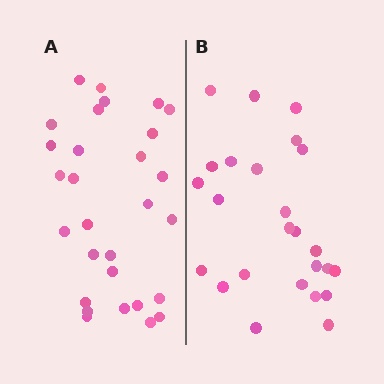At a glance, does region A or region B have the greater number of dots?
Region A (the left region) has more dots.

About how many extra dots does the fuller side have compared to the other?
Region A has about 4 more dots than region B.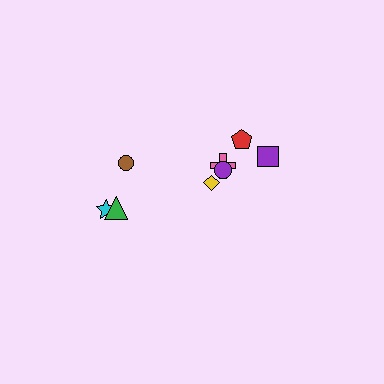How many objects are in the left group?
There are 3 objects.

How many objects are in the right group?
There are 5 objects.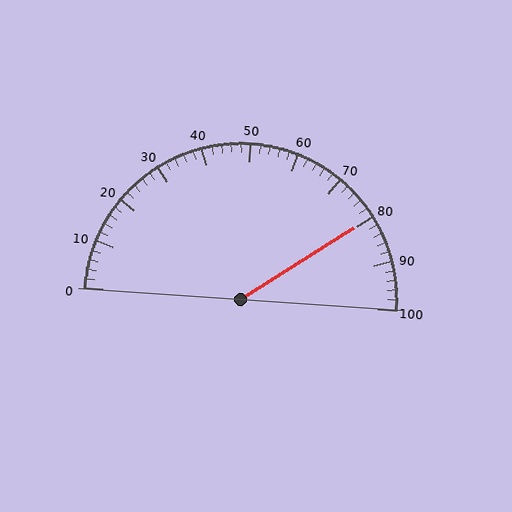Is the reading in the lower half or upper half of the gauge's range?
The reading is in the upper half of the range (0 to 100).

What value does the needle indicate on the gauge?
The needle indicates approximately 80.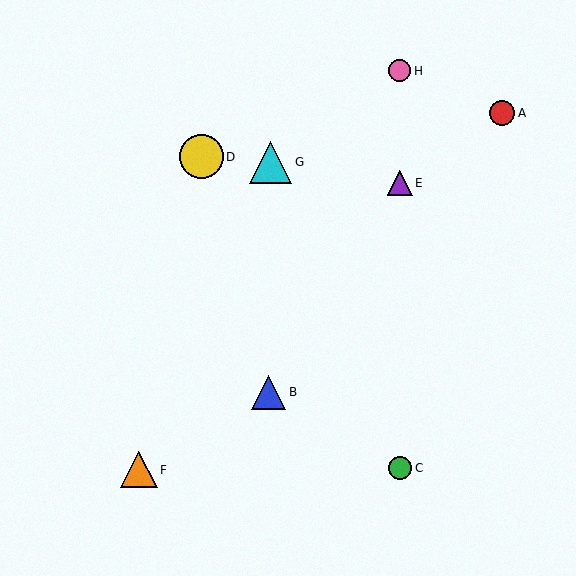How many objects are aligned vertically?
3 objects (C, E, H) are aligned vertically.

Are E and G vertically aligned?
No, E is at x≈400 and G is at x≈271.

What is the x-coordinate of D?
Object D is at x≈202.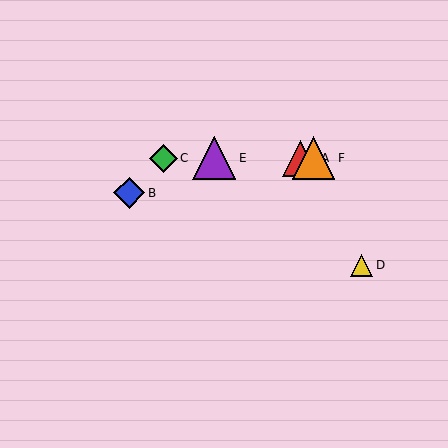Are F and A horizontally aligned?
Yes, both are at y≈158.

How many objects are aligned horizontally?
4 objects (A, C, E, F) are aligned horizontally.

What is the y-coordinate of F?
Object F is at y≈158.